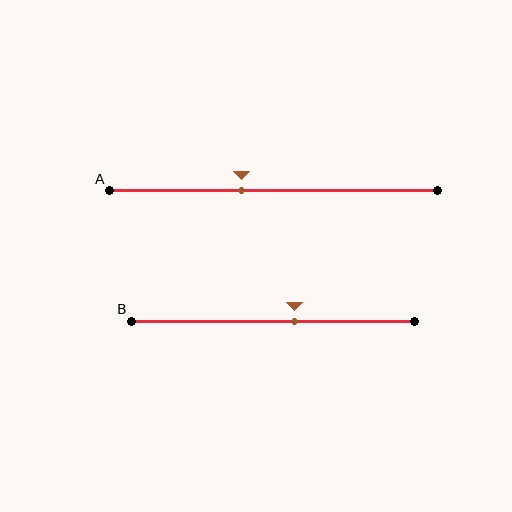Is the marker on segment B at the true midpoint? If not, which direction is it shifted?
No, the marker on segment B is shifted to the right by about 8% of the segment length.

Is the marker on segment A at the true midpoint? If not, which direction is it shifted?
No, the marker on segment A is shifted to the left by about 10% of the segment length.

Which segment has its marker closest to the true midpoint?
Segment B has its marker closest to the true midpoint.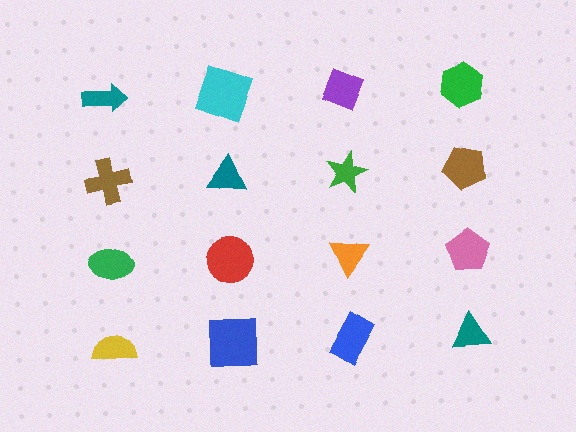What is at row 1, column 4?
A green hexagon.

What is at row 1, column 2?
A cyan square.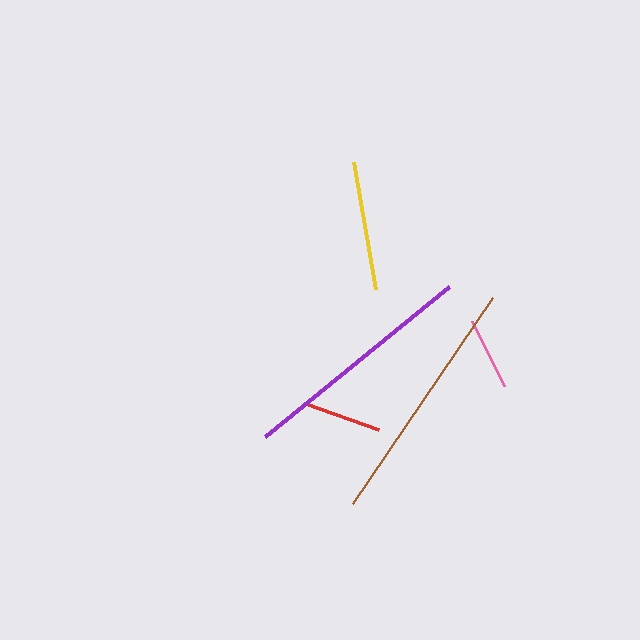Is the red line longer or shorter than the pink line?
The red line is longer than the pink line.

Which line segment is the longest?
The brown line is the longest at approximately 249 pixels.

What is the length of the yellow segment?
The yellow segment is approximately 129 pixels long.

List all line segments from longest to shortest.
From longest to shortest: brown, purple, yellow, red, pink.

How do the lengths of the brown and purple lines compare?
The brown and purple lines are approximately the same length.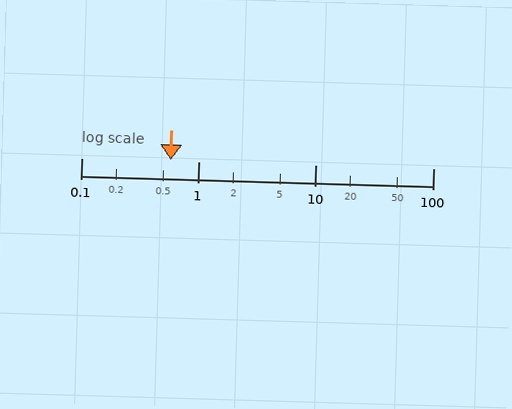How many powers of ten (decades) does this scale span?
The scale spans 3 decades, from 0.1 to 100.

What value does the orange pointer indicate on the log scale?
The pointer indicates approximately 0.58.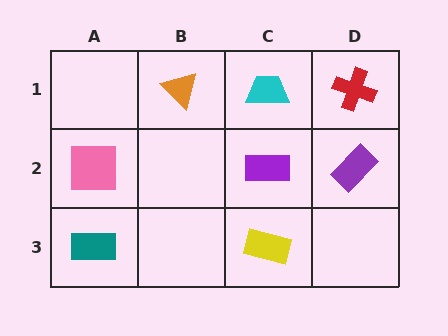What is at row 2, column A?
A pink square.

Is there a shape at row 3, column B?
No, that cell is empty.